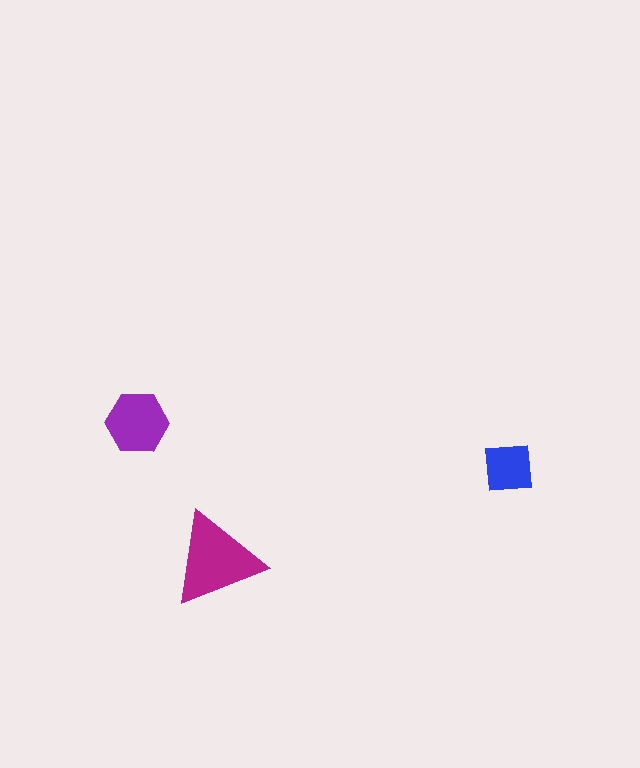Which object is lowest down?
The magenta triangle is bottommost.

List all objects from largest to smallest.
The magenta triangle, the purple hexagon, the blue square.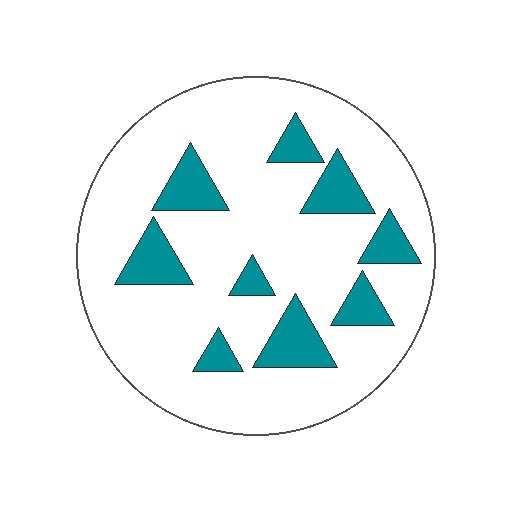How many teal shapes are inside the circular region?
9.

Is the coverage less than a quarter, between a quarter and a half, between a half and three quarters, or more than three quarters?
Less than a quarter.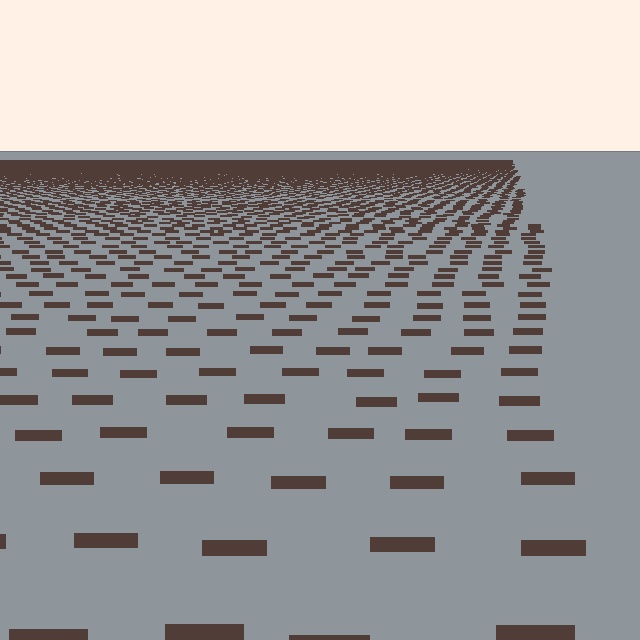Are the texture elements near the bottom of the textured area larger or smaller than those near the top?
Larger. Near the bottom, elements are closer to the viewer and appear at a bigger on-screen size.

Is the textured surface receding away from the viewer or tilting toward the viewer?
The surface is receding away from the viewer. Texture elements get smaller and denser toward the top.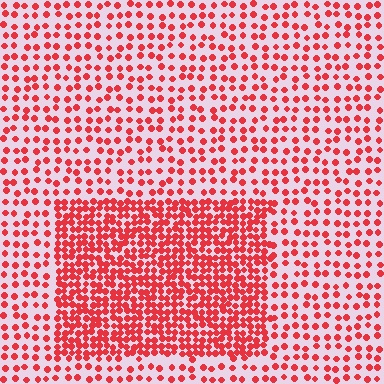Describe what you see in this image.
The image contains small red elements arranged at two different densities. A rectangle-shaped region is visible where the elements are more densely packed than the surrounding area.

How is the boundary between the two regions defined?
The boundary is defined by a change in element density (approximately 2.3x ratio). All elements are the same color, size, and shape.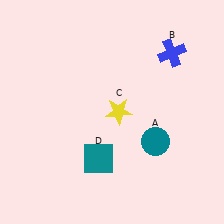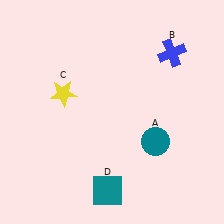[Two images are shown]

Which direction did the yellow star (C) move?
The yellow star (C) moved left.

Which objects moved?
The objects that moved are: the yellow star (C), the teal square (D).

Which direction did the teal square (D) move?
The teal square (D) moved down.